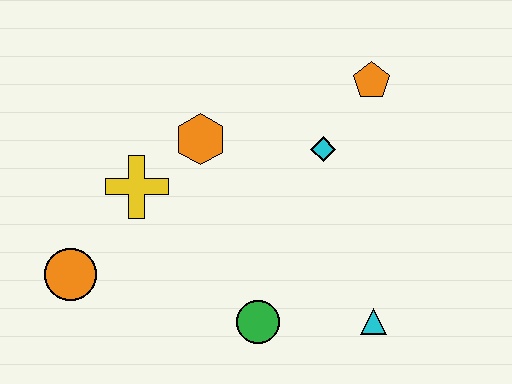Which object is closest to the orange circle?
The yellow cross is closest to the orange circle.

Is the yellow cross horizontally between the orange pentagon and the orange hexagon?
No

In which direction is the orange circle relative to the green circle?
The orange circle is to the left of the green circle.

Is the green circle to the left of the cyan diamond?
Yes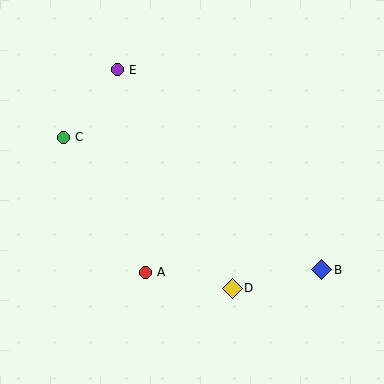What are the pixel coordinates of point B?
Point B is at (322, 270).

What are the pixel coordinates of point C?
Point C is at (63, 137).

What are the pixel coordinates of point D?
Point D is at (232, 288).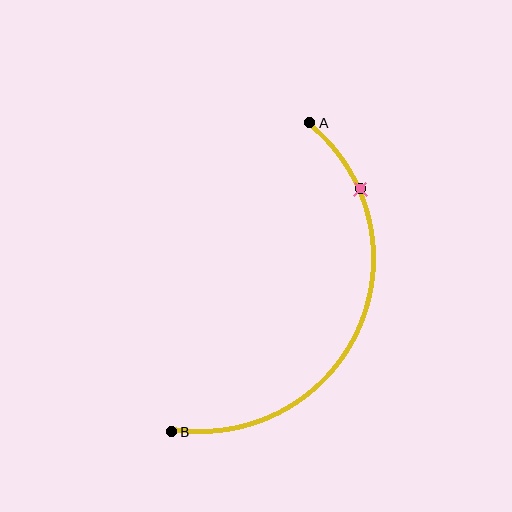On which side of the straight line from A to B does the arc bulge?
The arc bulges to the right of the straight line connecting A and B.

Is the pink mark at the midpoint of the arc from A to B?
No. The pink mark lies on the arc but is closer to endpoint A. The arc midpoint would be at the point on the curve equidistant along the arc from both A and B.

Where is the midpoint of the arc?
The arc midpoint is the point on the curve farthest from the straight line joining A and B. It sits to the right of that line.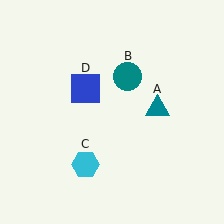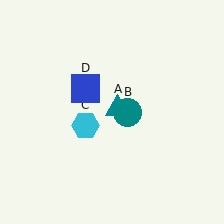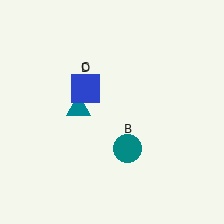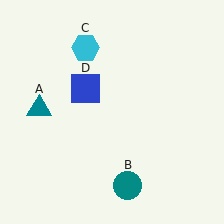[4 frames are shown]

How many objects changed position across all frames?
3 objects changed position: teal triangle (object A), teal circle (object B), cyan hexagon (object C).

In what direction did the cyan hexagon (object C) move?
The cyan hexagon (object C) moved up.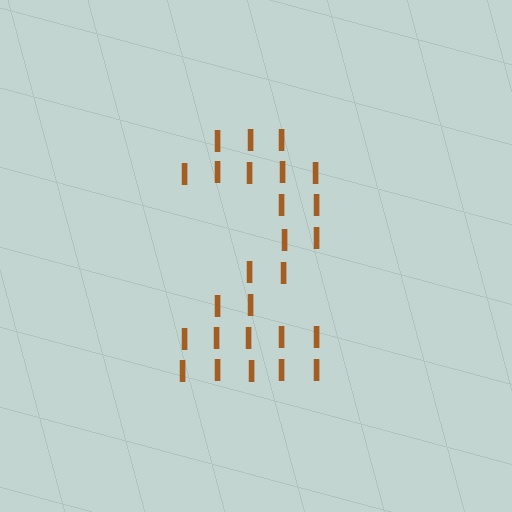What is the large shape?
The large shape is the digit 2.